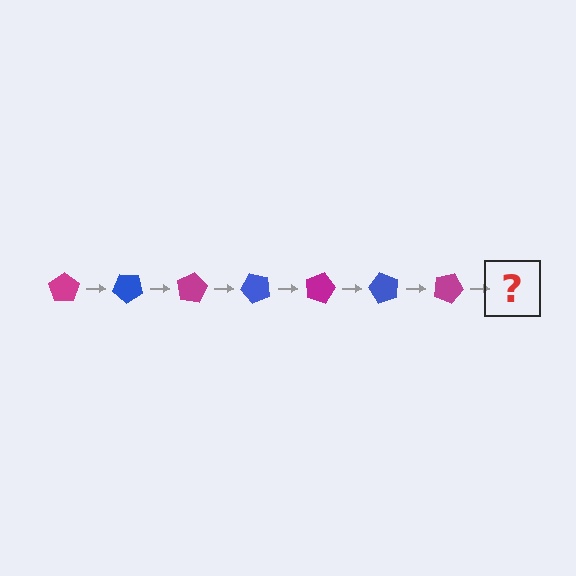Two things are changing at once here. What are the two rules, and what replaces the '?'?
The two rules are that it rotates 40 degrees each step and the color cycles through magenta and blue. The '?' should be a blue pentagon, rotated 280 degrees from the start.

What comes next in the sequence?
The next element should be a blue pentagon, rotated 280 degrees from the start.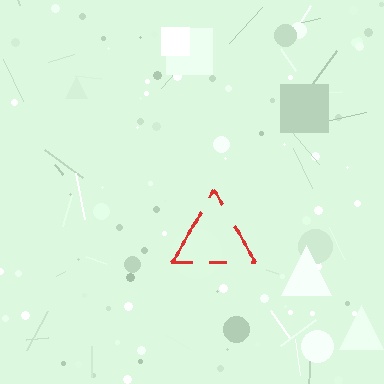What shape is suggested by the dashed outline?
The dashed outline suggests a triangle.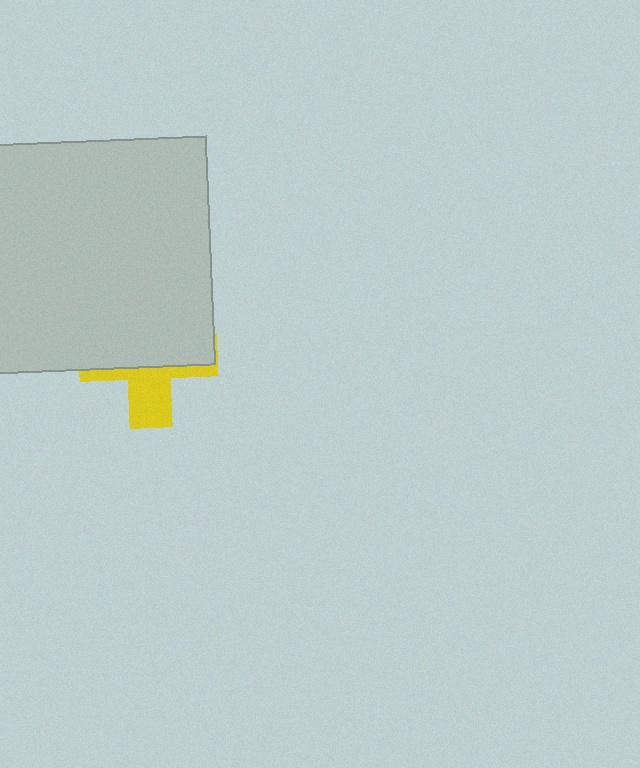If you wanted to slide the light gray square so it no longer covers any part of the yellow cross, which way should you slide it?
Slide it up — that is the most direct way to separate the two shapes.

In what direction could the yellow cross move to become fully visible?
The yellow cross could move down. That would shift it out from behind the light gray square entirely.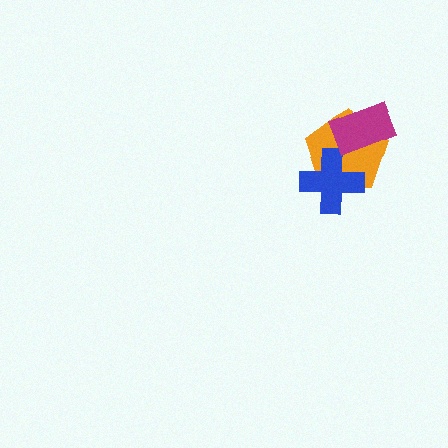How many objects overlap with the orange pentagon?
2 objects overlap with the orange pentagon.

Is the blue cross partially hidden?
No, no other shape covers it.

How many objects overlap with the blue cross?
1 object overlaps with the blue cross.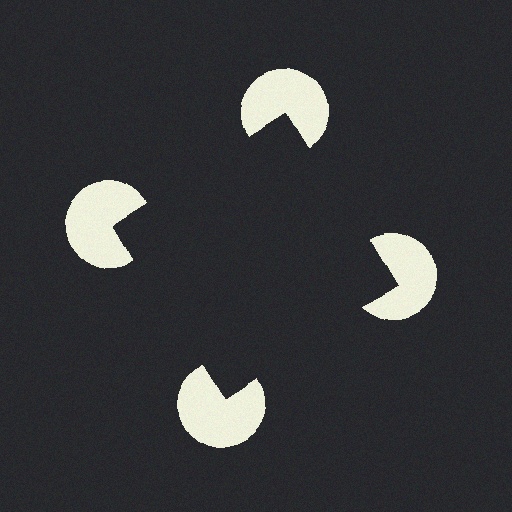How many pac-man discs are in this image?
There are 4 — one at each vertex of the illusory square.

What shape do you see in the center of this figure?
An illusory square — its edges are inferred from the aligned wedge cuts in the pac-man discs, not physically drawn.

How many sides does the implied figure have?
4 sides.